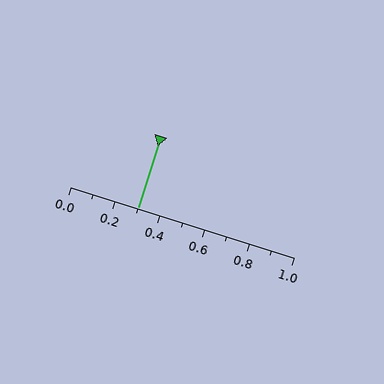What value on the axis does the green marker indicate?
The marker indicates approximately 0.3.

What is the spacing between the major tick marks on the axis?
The major ticks are spaced 0.2 apart.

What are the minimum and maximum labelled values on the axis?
The axis runs from 0.0 to 1.0.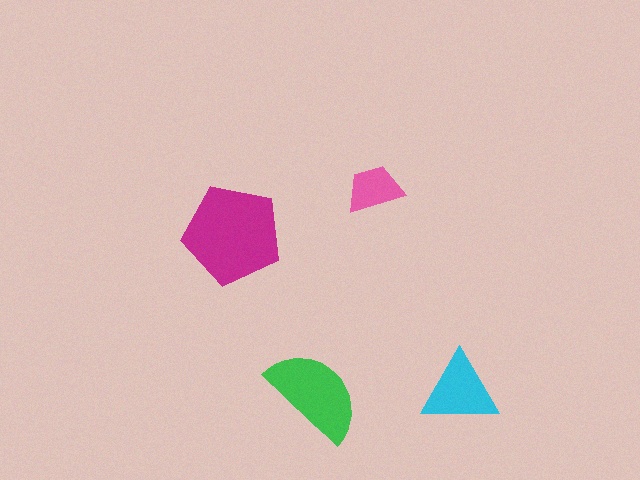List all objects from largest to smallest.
The magenta pentagon, the green semicircle, the cyan triangle, the pink trapezoid.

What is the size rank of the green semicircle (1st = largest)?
2nd.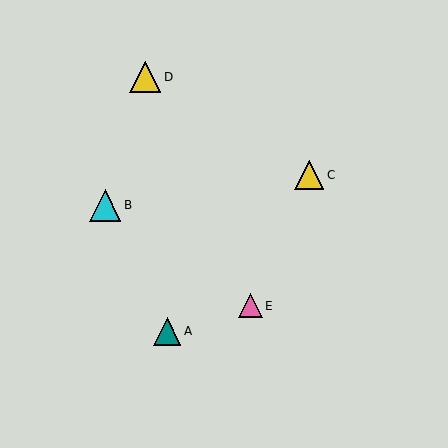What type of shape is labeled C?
Shape C is a yellow triangle.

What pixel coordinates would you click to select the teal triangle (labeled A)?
Click at (167, 331) to select the teal triangle A.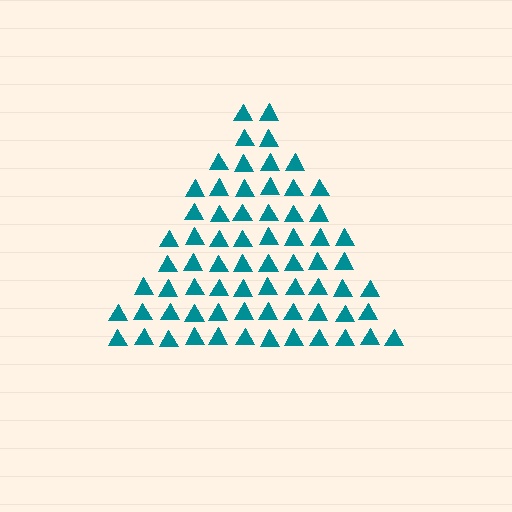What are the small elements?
The small elements are triangles.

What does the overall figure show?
The overall figure shows a triangle.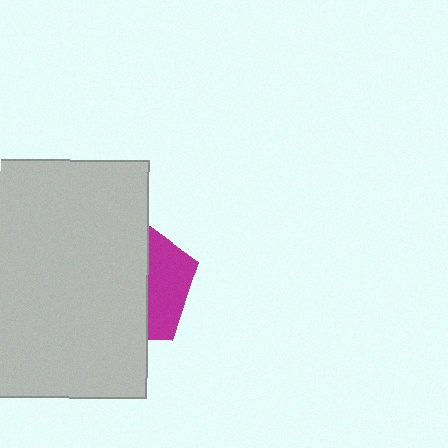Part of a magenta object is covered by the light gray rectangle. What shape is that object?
It is a pentagon.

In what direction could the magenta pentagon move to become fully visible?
The magenta pentagon could move right. That would shift it out from behind the light gray rectangle entirely.